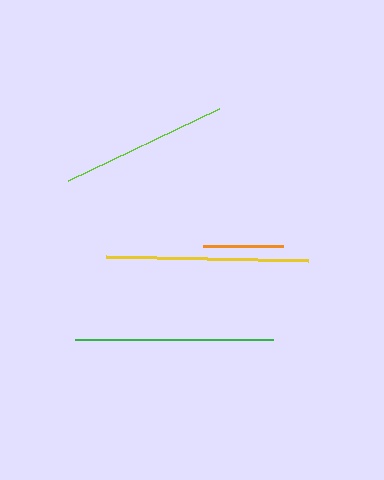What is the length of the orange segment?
The orange segment is approximately 81 pixels long.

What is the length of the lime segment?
The lime segment is approximately 167 pixels long.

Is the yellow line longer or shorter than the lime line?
The yellow line is longer than the lime line.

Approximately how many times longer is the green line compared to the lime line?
The green line is approximately 1.2 times the length of the lime line.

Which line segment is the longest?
The yellow line is the longest at approximately 202 pixels.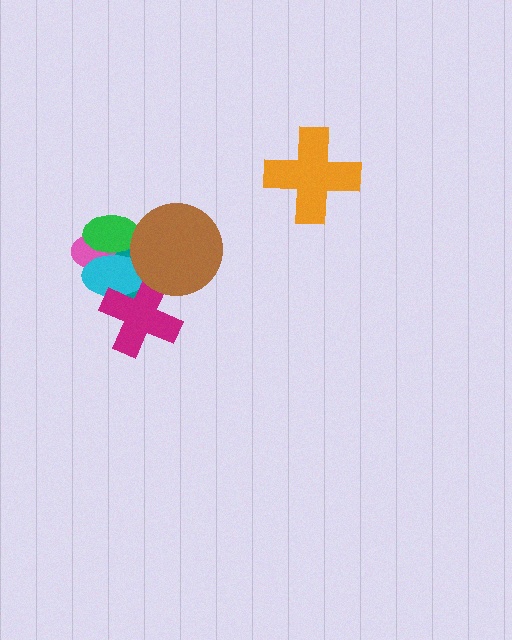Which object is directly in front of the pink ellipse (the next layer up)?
The teal diamond is directly in front of the pink ellipse.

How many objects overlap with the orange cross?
0 objects overlap with the orange cross.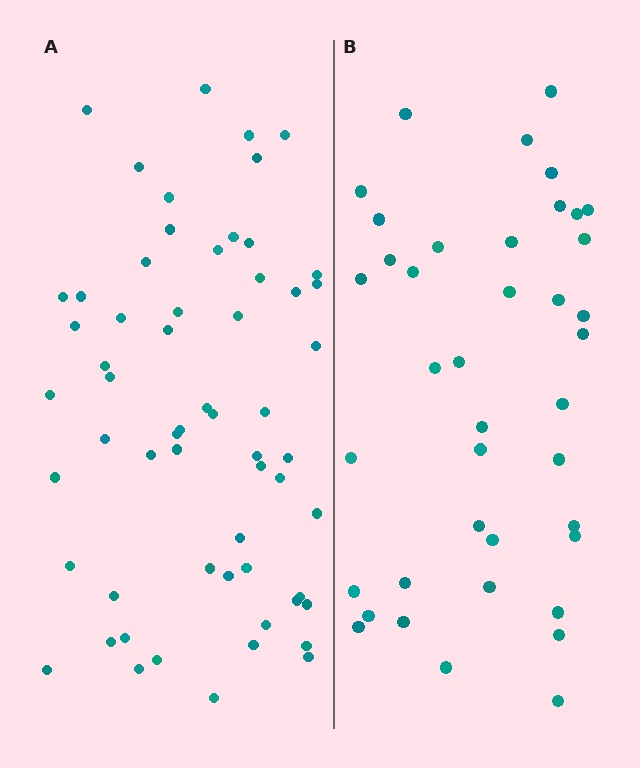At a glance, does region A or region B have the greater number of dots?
Region A (the left region) has more dots.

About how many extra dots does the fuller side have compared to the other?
Region A has approximately 20 more dots than region B.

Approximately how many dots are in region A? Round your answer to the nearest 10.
About 60 dots.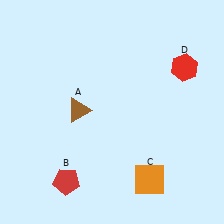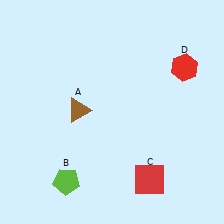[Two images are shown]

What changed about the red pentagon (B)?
In Image 1, B is red. In Image 2, it changed to lime.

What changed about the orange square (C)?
In Image 1, C is orange. In Image 2, it changed to red.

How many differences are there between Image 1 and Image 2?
There are 2 differences between the two images.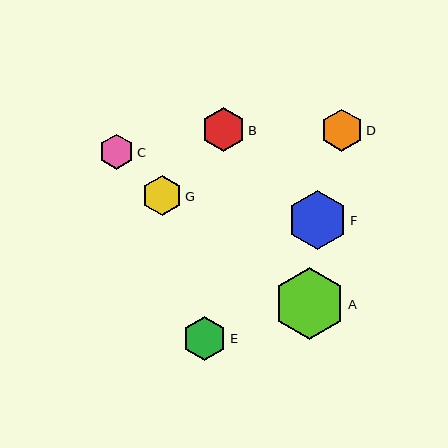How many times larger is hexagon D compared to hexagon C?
Hexagon D is approximately 1.2 times the size of hexagon C.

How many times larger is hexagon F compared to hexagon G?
Hexagon F is approximately 1.5 times the size of hexagon G.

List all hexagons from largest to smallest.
From largest to smallest: A, F, B, E, D, G, C.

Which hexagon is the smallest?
Hexagon C is the smallest with a size of approximately 35 pixels.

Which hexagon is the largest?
Hexagon A is the largest with a size of approximately 72 pixels.